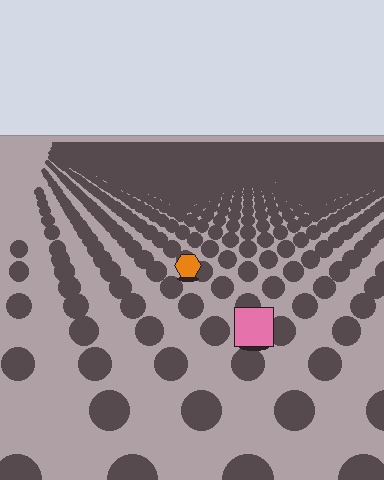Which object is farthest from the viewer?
The orange hexagon is farthest from the viewer. It appears smaller and the ground texture around it is denser.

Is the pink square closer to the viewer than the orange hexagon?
Yes. The pink square is closer — you can tell from the texture gradient: the ground texture is coarser near it.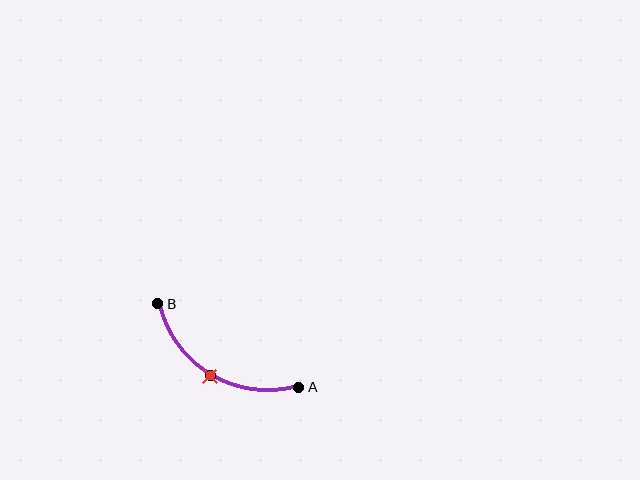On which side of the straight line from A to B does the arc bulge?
The arc bulges below the straight line connecting A and B.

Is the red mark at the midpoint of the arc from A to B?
Yes. The red mark lies on the arc at equal arc-length from both A and B — it is the arc midpoint.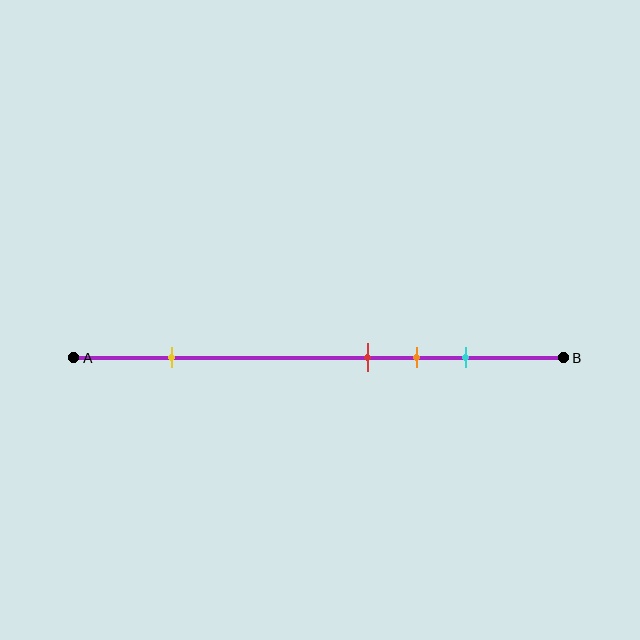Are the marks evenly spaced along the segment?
No, the marks are not evenly spaced.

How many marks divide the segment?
There are 4 marks dividing the segment.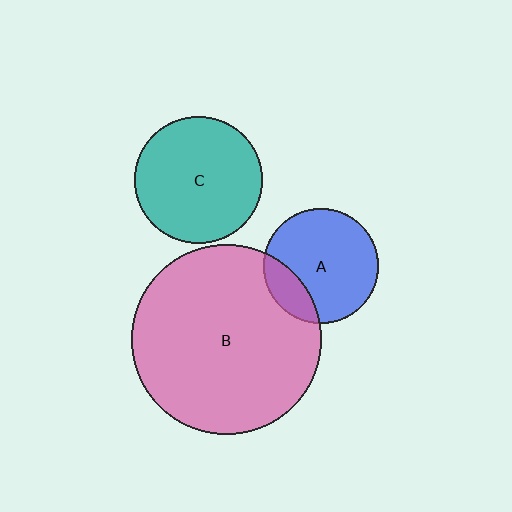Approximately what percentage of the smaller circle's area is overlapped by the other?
Approximately 20%.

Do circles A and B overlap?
Yes.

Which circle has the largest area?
Circle B (pink).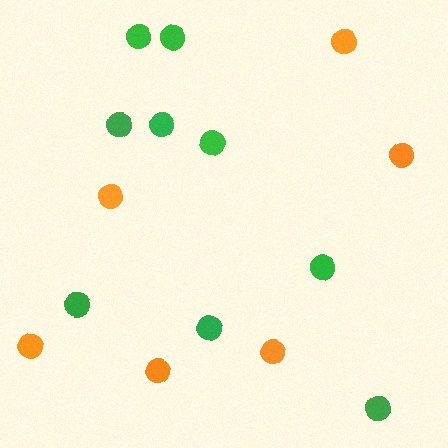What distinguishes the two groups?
There are 2 groups: one group of orange circles (6) and one group of green circles (9).